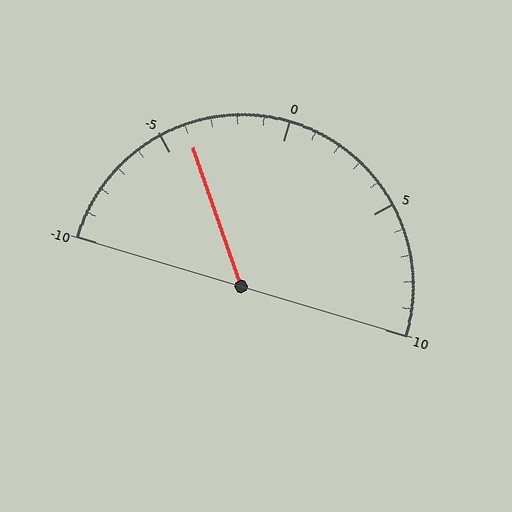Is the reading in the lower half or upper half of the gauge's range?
The reading is in the lower half of the range (-10 to 10).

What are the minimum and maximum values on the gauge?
The gauge ranges from -10 to 10.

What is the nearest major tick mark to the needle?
The nearest major tick mark is -5.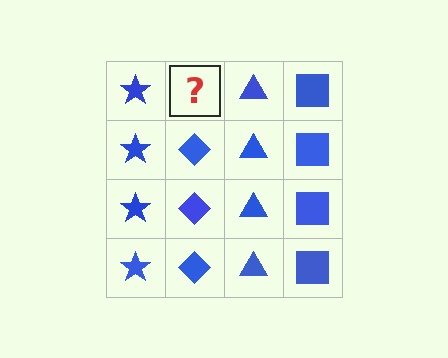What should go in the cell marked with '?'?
The missing cell should contain a blue diamond.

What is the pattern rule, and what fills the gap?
The rule is that each column has a consistent shape. The gap should be filled with a blue diamond.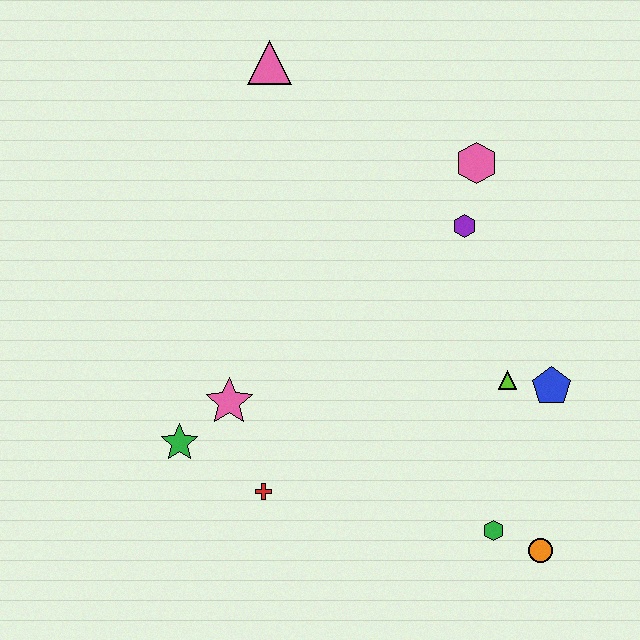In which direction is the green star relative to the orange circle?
The green star is to the left of the orange circle.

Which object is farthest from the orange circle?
The pink triangle is farthest from the orange circle.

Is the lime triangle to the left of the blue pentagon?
Yes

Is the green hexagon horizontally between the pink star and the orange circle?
Yes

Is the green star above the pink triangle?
No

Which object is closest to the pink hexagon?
The purple hexagon is closest to the pink hexagon.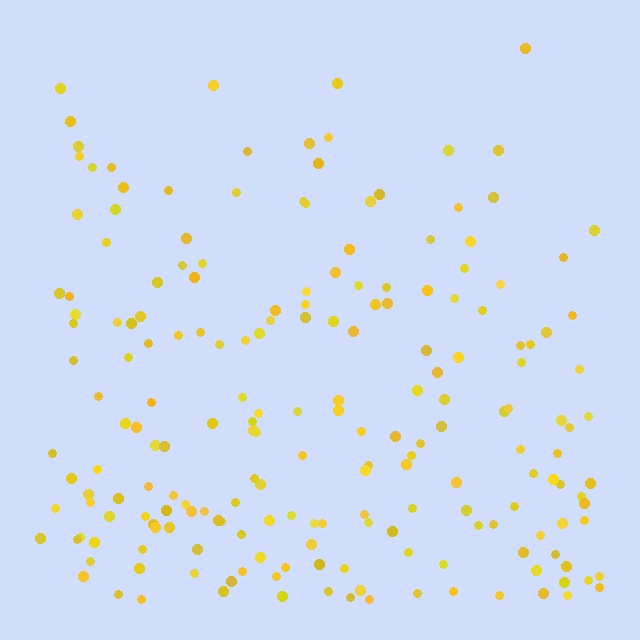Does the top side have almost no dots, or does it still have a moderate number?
Still a moderate number, just noticeably fewer than the bottom.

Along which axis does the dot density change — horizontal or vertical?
Vertical.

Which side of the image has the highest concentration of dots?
The bottom.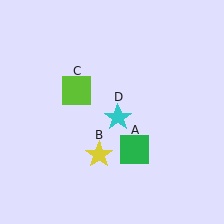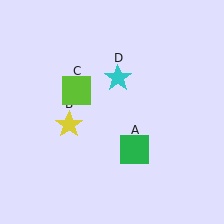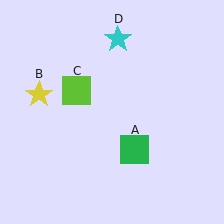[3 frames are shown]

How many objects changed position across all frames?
2 objects changed position: yellow star (object B), cyan star (object D).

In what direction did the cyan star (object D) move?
The cyan star (object D) moved up.